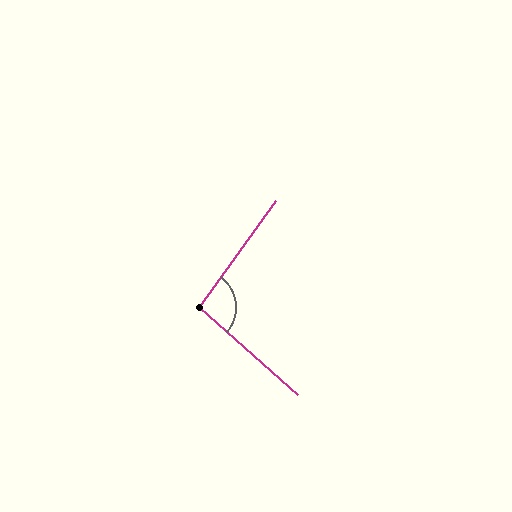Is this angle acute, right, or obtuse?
It is obtuse.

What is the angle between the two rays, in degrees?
Approximately 95 degrees.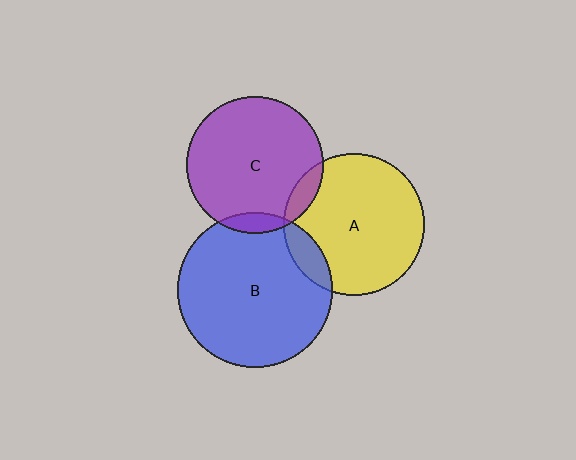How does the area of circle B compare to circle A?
Approximately 1.2 times.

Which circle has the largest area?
Circle B (blue).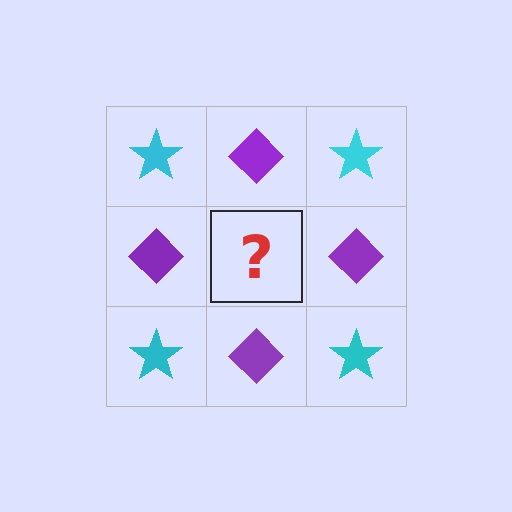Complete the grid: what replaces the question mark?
The question mark should be replaced with a cyan star.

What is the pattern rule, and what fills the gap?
The rule is that it alternates cyan star and purple diamond in a checkerboard pattern. The gap should be filled with a cyan star.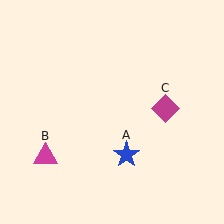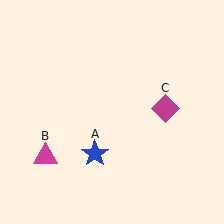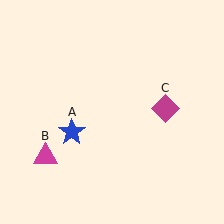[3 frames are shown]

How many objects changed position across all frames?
1 object changed position: blue star (object A).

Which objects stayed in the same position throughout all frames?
Magenta triangle (object B) and magenta diamond (object C) remained stationary.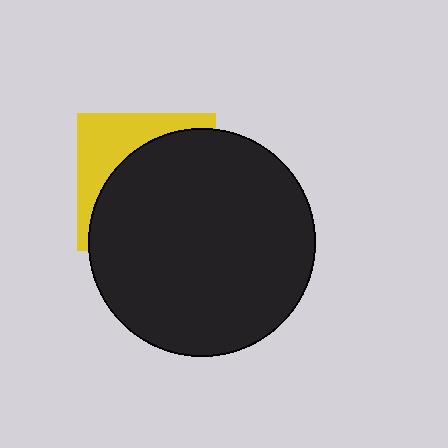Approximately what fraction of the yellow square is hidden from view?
Roughly 68% of the yellow square is hidden behind the black circle.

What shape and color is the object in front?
The object in front is a black circle.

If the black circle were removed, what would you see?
You would see the complete yellow square.